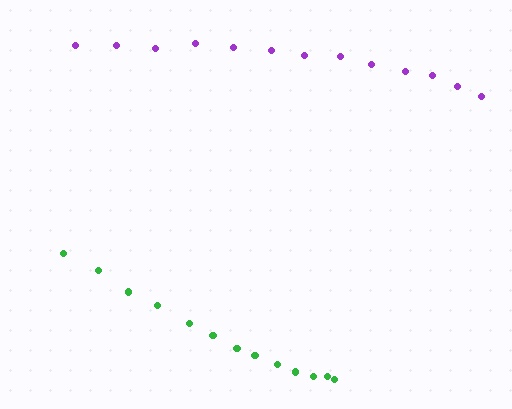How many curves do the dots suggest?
There are 2 distinct paths.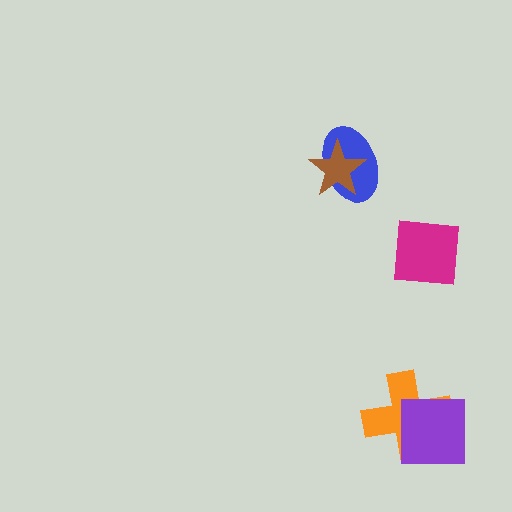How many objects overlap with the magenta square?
0 objects overlap with the magenta square.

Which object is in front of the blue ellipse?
The brown star is in front of the blue ellipse.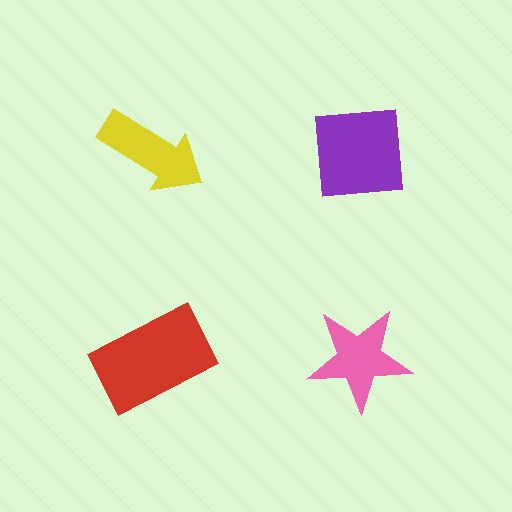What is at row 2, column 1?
A red rectangle.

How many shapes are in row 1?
2 shapes.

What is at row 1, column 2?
A purple square.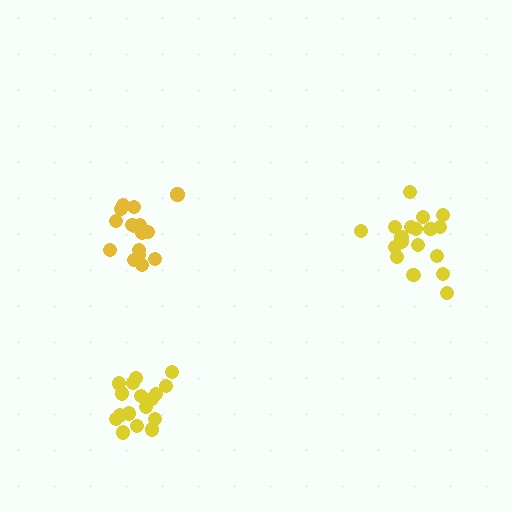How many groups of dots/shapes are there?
There are 3 groups.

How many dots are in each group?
Group 1: 17 dots, Group 2: 18 dots, Group 3: 17 dots (52 total).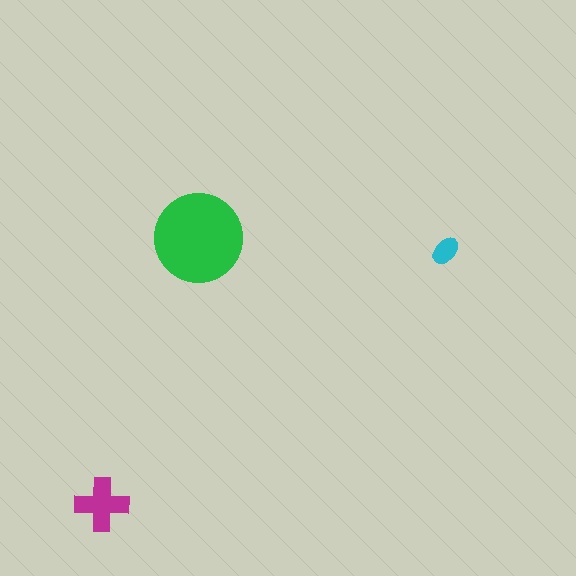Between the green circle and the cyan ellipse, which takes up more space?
The green circle.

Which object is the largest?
The green circle.